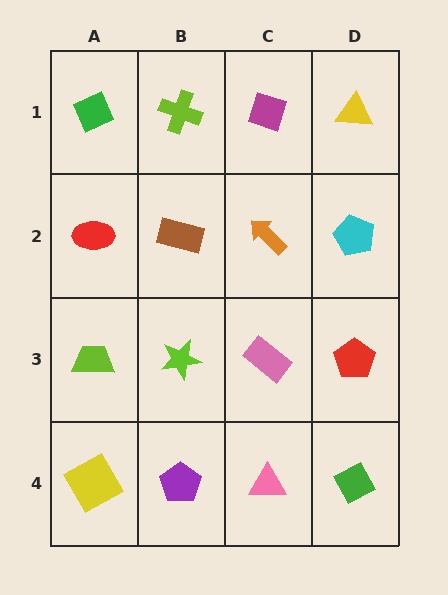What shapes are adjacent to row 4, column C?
A pink rectangle (row 3, column C), a purple pentagon (row 4, column B), a green diamond (row 4, column D).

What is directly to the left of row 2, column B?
A red ellipse.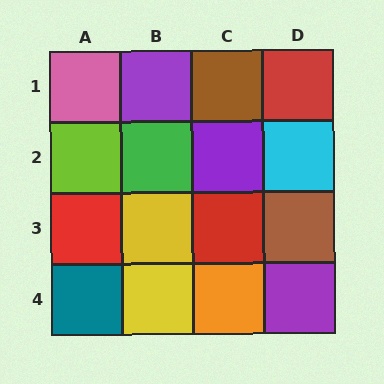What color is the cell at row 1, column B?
Purple.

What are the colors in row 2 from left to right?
Lime, green, purple, cyan.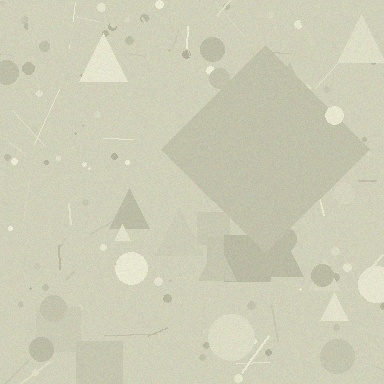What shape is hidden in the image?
A diamond is hidden in the image.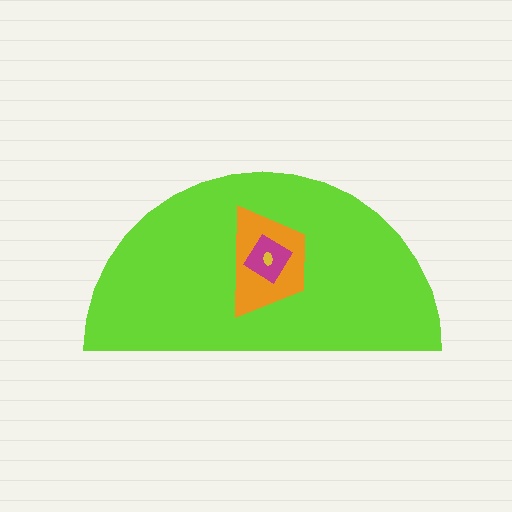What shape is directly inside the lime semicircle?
The orange trapezoid.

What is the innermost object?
The yellow ellipse.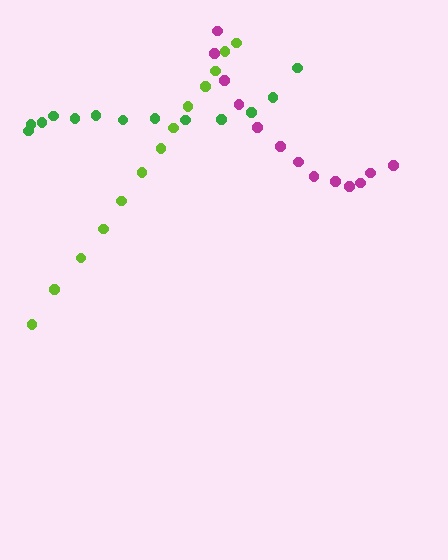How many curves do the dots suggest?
There are 3 distinct paths.